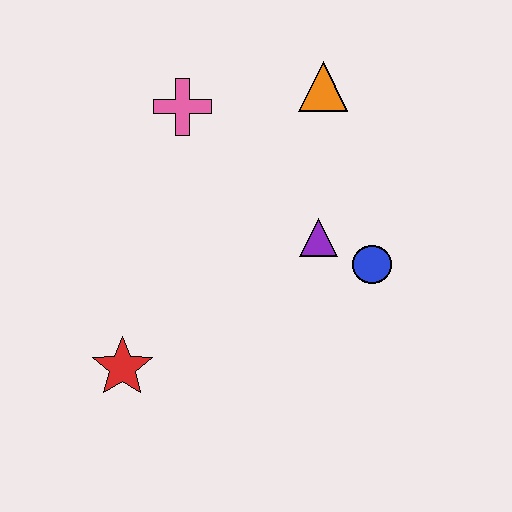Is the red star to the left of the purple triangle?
Yes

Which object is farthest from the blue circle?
The red star is farthest from the blue circle.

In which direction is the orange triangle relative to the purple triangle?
The orange triangle is above the purple triangle.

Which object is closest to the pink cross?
The orange triangle is closest to the pink cross.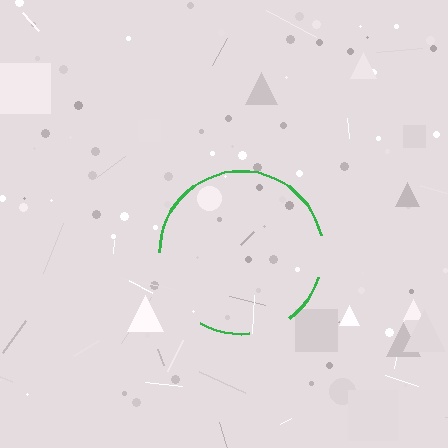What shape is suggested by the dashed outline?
The dashed outline suggests a circle.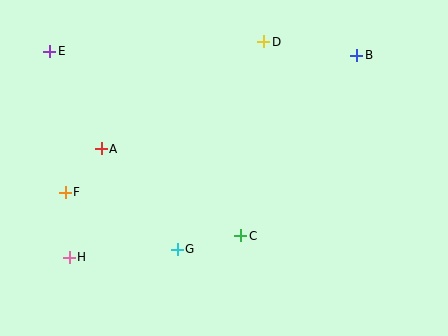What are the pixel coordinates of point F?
Point F is at (65, 192).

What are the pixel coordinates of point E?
Point E is at (49, 51).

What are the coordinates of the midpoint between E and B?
The midpoint between E and B is at (203, 53).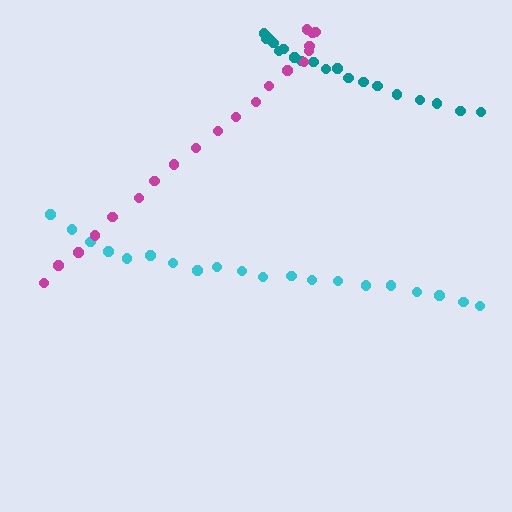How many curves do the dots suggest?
There are 3 distinct paths.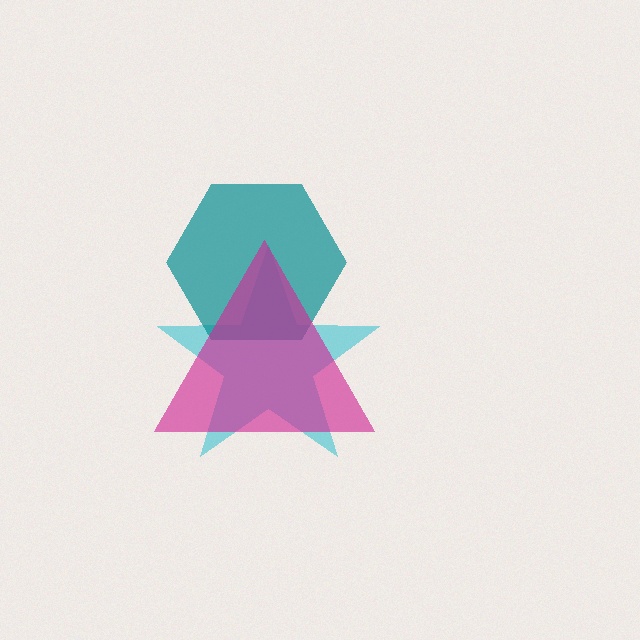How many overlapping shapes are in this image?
There are 3 overlapping shapes in the image.